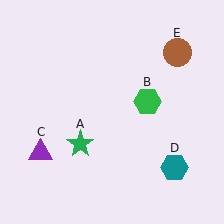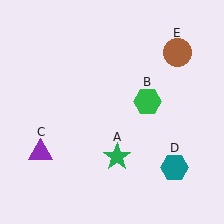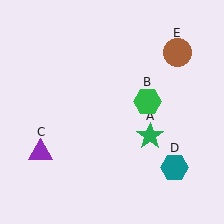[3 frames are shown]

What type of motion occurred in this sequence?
The green star (object A) rotated counterclockwise around the center of the scene.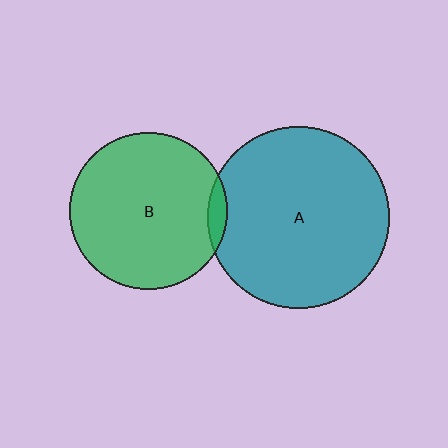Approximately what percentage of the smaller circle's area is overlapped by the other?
Approximately 5%.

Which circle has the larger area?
Circle A (teal).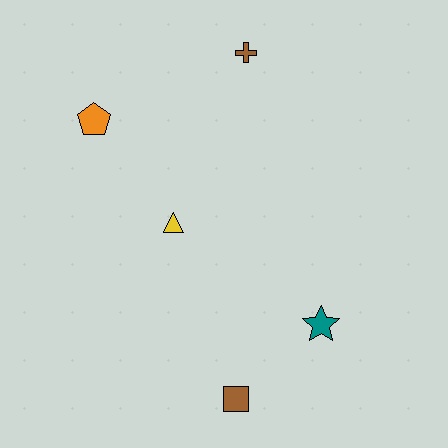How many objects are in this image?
There are 5 objects.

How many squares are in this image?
There is 1 square.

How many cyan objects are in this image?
There are no cyan objects.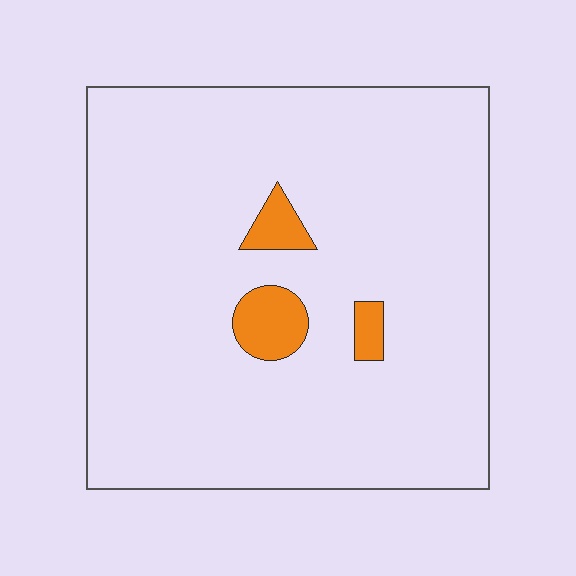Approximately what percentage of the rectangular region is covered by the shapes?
Approximately 5%.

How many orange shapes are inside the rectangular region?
3.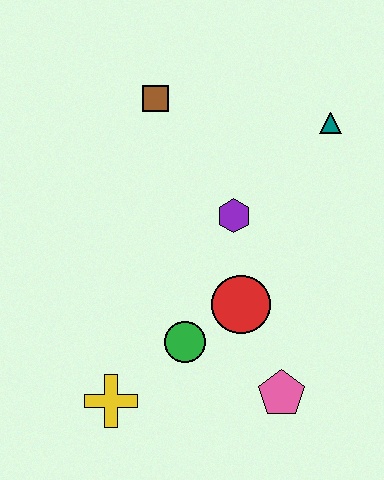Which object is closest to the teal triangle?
The purple hexagon is closest to the teal triangle.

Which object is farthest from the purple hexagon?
The yellow cross is farthest from the purple hexagon.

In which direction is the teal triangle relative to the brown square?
The teal triangle is to the right of the brown square.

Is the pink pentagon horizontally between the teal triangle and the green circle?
Yes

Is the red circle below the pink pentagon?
No